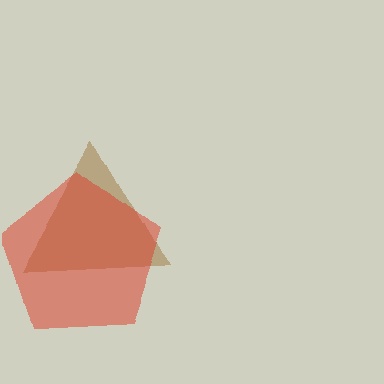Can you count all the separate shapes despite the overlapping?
Yes, there are 2 separate shapes.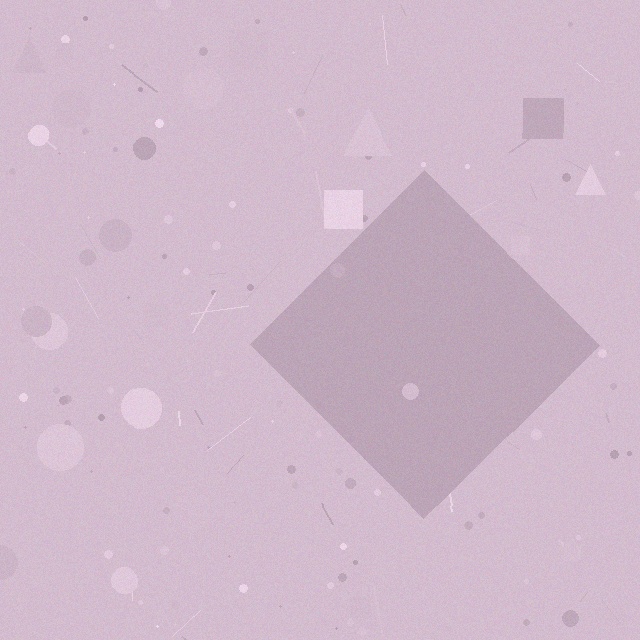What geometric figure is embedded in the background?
A diamond is embedded in the background.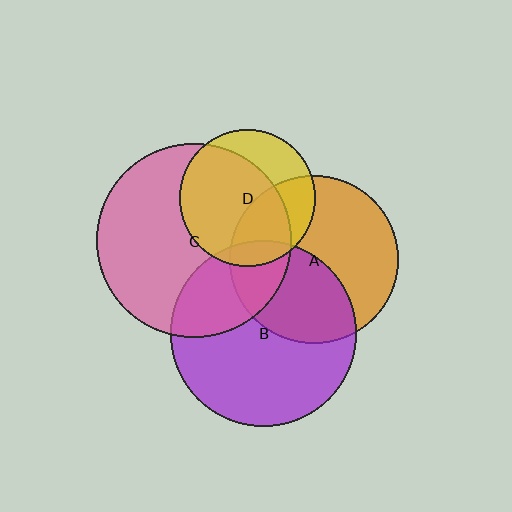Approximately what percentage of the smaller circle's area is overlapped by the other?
Approximately 35%.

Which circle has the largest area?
Circle C (pink).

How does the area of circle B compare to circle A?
Approximately 1.2 times.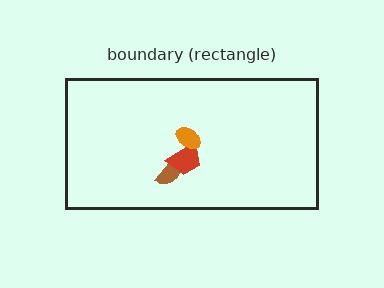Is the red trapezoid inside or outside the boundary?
Inside.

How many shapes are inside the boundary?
3 inside, 0 outside.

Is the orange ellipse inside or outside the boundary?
Inside.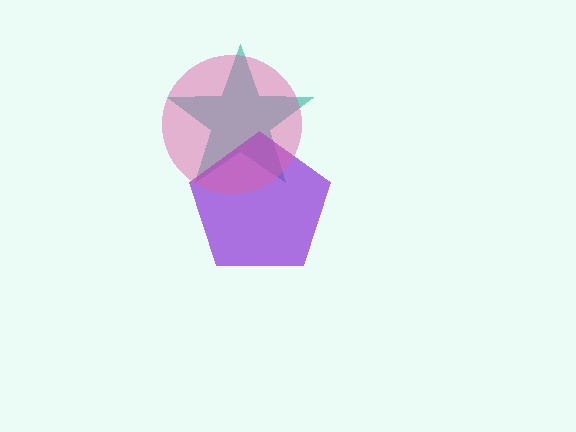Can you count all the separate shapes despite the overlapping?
Yes, there are 3 separate shapes.